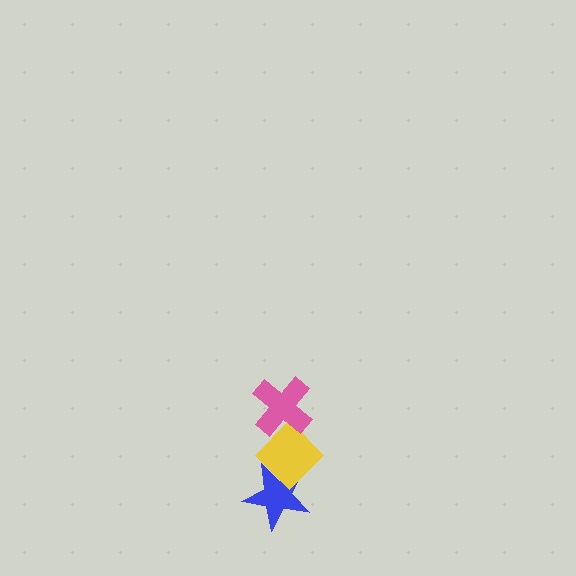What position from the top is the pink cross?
The pink cross is 1st from the top.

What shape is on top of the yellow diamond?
The pink cross is on top of the yellow diamond.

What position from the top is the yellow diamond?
The yellow diamond is 2nd from the top.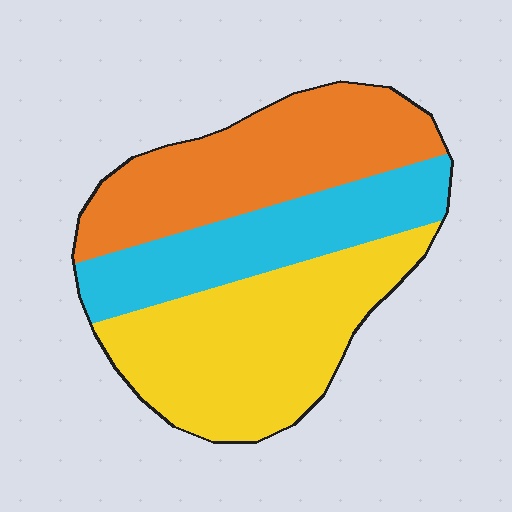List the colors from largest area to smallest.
From largest to smallest: yellow, orange, cyan.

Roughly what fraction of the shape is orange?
Orange takes up about one third (1/3) of the shape.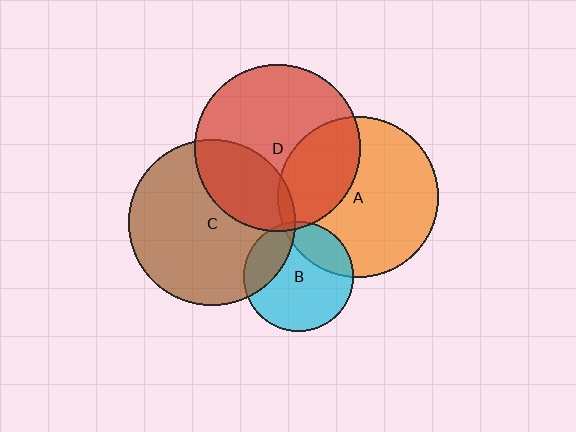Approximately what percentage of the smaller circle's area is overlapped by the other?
Approximately 25%.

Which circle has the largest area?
Circle C (brown).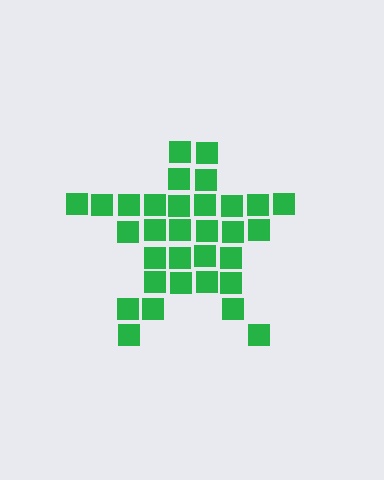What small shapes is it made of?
It is made of small squares.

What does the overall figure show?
The overall figure shows a star.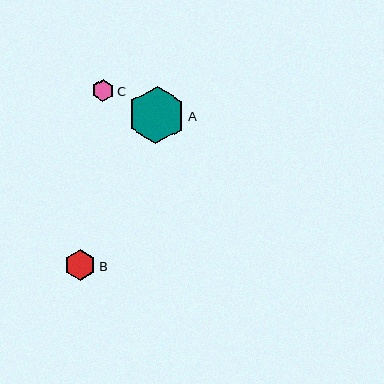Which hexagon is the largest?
Hexagon A is the largest with a size of approximately 57 pixels.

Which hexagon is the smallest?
Hexagon C is the smallest with a size of approximately 22 pixels.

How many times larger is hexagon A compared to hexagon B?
Hexagon A is approximately 1.8 times the size of hexagon B.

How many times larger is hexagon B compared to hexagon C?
Hexagon B is approximately 1.4 times the size of hexagon C.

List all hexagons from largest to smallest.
From largest to smallest: A, B, C.